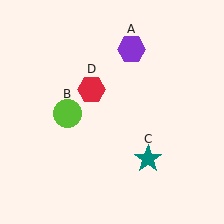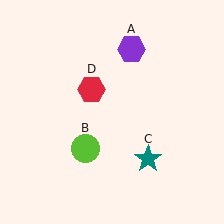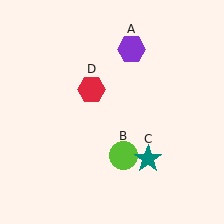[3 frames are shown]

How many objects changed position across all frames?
1 object changed position: lime circle (object B).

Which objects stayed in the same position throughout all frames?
Purple hexagon (object A) and teal star (object C) and red hexagon (object D) remained stationary.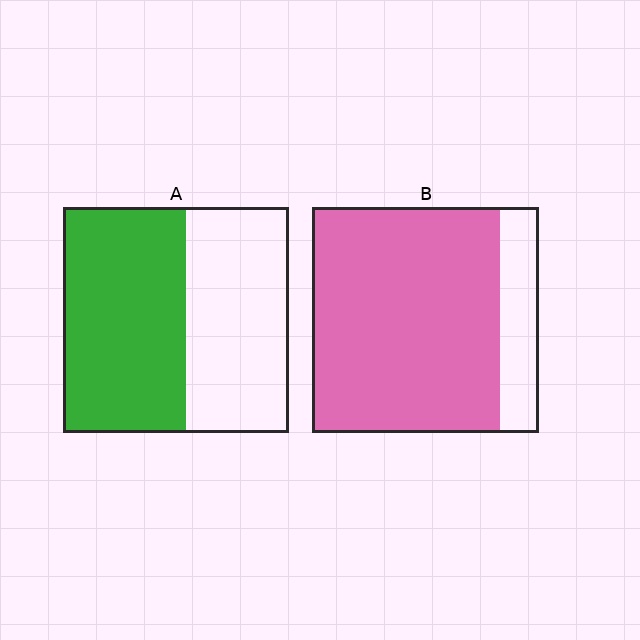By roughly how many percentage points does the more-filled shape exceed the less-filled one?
By roughly 30 percentage points (B over A).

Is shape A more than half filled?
Yes.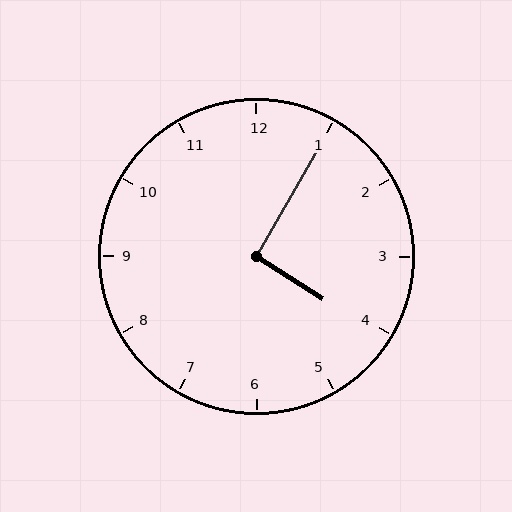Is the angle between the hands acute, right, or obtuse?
It is right.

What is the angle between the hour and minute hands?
Approximately 92 degrees.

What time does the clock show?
4:05.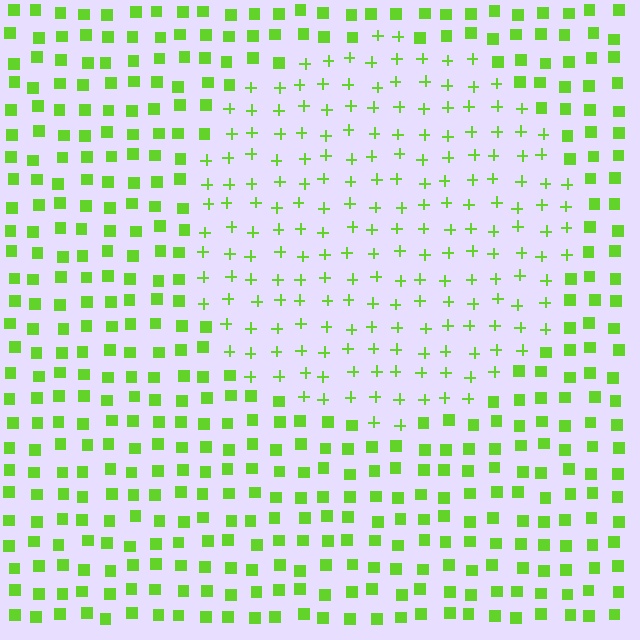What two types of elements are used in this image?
The image uses plus signs inside the circle region and squares outside it.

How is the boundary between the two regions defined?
The boundary is defined by a change in element shape: plus signs inside vs. squares outside. All elements share the same color and spacing.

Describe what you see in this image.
The image is filled with small lime elements arranged in a uniform grid. A circle-shaped region contains plus signs, while the surrounding area contains squares. The boundary is defined purely by the change in element shape.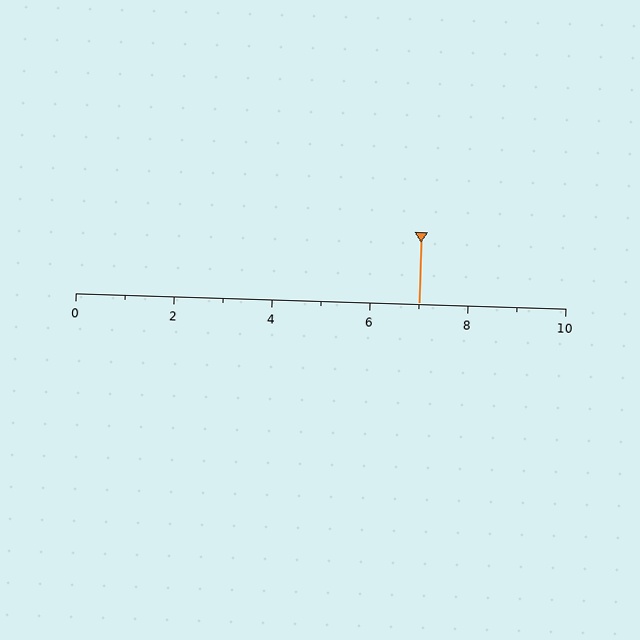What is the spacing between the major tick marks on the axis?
The major ticks are spaced 2 apart.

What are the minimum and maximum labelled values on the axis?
The axis runs from 0 to 10.